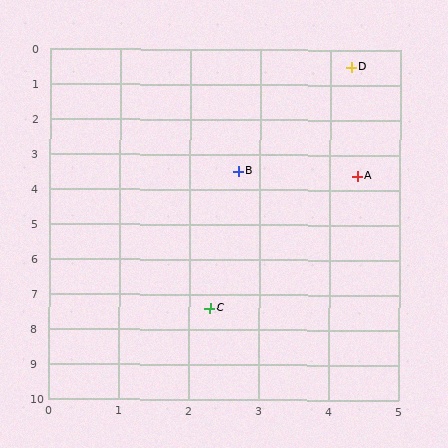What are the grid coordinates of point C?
Point C is at approximately (2.3, 7.4).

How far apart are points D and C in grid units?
Points D and C are about 7.2 grid units apart.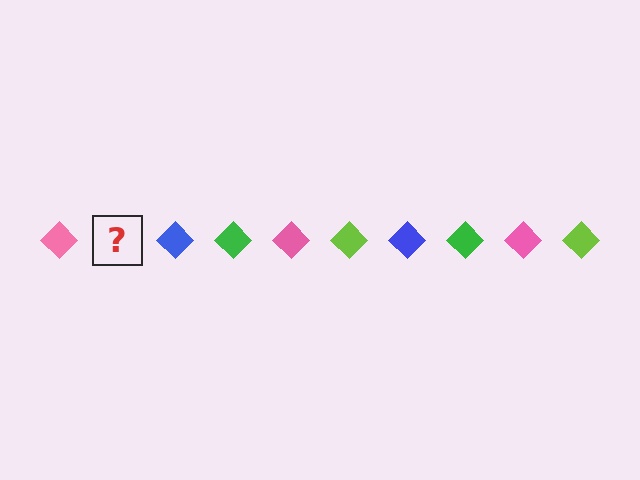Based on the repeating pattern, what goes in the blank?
The blank should be a lime diamond.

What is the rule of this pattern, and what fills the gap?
The rule is that the pattern cycles through pink, lime, blue, green diamonds. The gap should be filled with a lime diamond.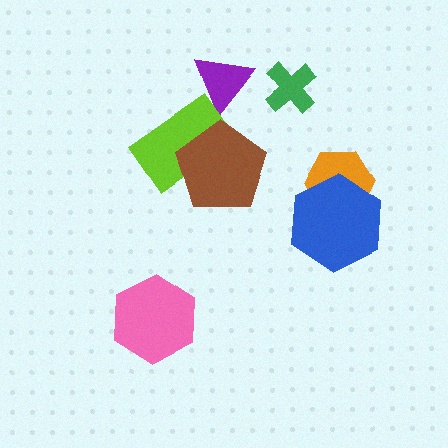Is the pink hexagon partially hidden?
No, no other shape covers it.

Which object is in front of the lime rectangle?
The brown pentagon is in front of the lime rectangle.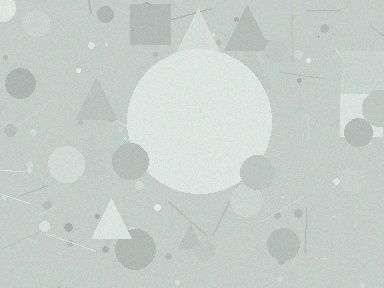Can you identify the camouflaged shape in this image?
The camouflaged shape is a circle.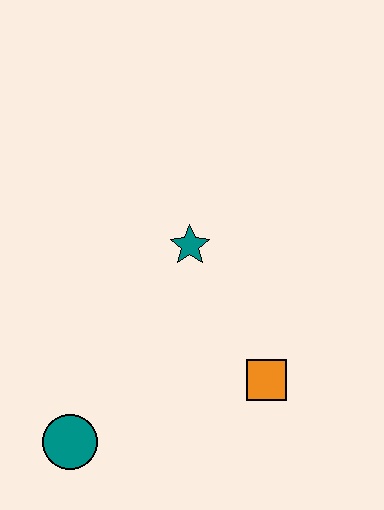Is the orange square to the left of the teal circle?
No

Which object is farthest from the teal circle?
The teal star is farthest from the teal circle.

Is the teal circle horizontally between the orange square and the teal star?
No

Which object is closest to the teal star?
The orange square is closest to the teal star.